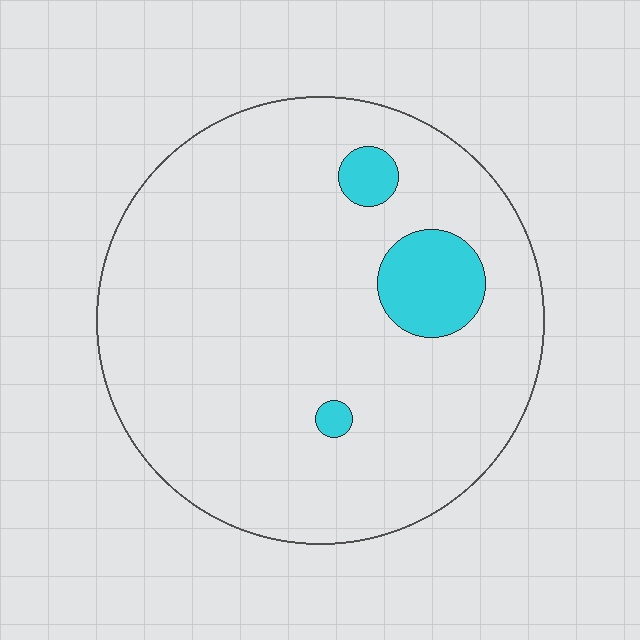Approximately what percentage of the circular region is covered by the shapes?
Approximately 10%.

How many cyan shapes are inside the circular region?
3.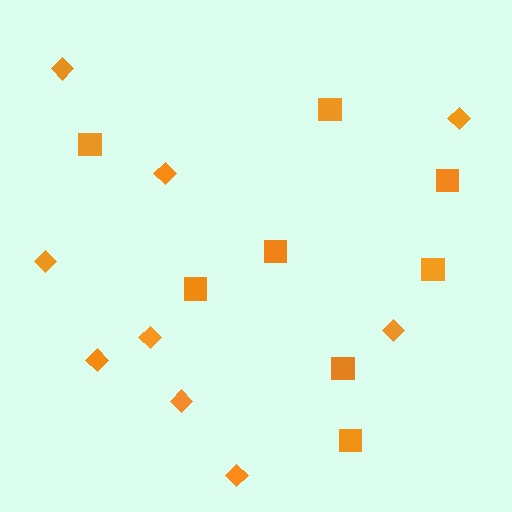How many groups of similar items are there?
There are 2 groups: one group of squares (8) and one group of diamonds (9).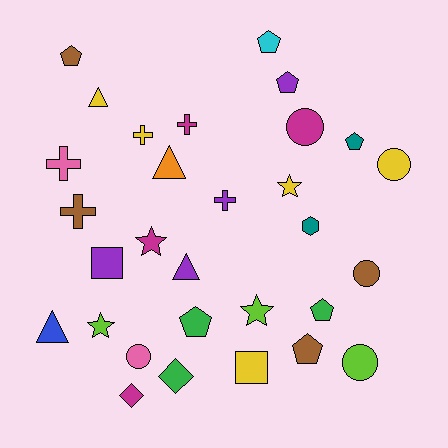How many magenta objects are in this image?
There are 4 magenta objects.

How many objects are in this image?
There are 30 objects.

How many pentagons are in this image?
There are 7 pentagons.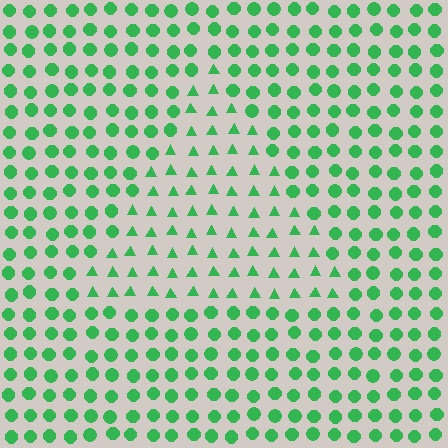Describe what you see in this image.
The image is filled with small green elements arranged in a uniform grid. A triangle-shaped region contains triangles, while the surrounding area contains circles. The boundary is defined purely by the change in element shape.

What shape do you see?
I see a triangle.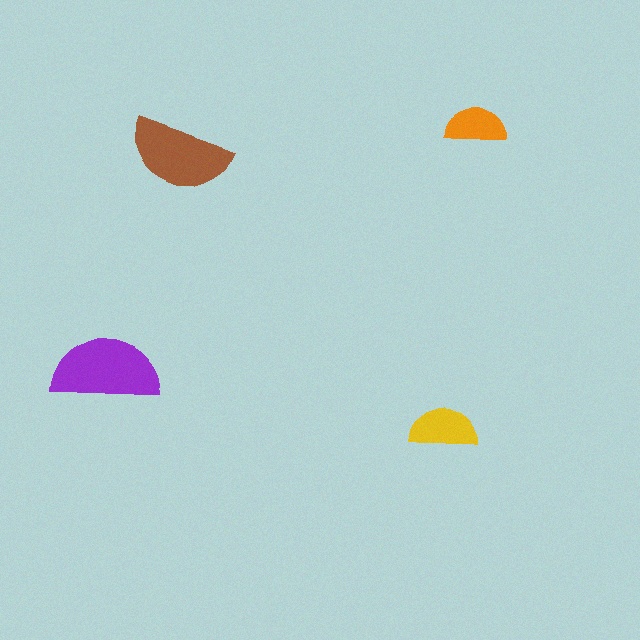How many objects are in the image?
There are 4 objects in the image.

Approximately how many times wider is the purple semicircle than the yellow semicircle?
About 1.5 times wider.